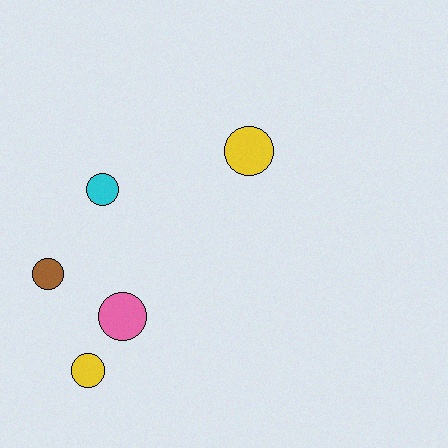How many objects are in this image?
There are 5 objects.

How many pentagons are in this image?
There are no pentagons.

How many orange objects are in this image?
There are no orange objects.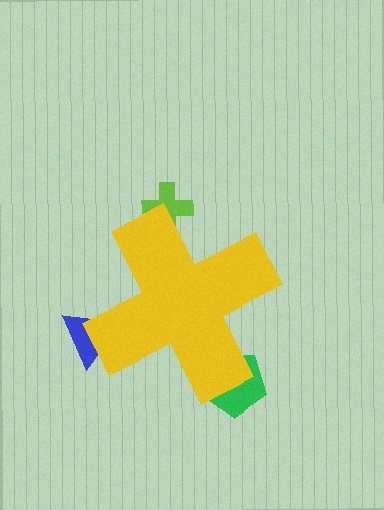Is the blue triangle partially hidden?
Yes, the blue triangle is partially hidden behind the yellow cross.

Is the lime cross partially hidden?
Yes, the lime cross is partially hidden behind the yellow cross.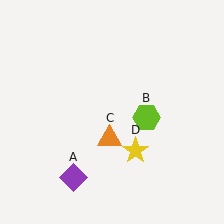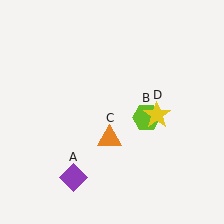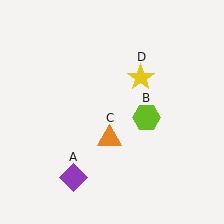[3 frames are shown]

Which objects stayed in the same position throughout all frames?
Purple diamond (object A) and lime hexagon (object B) and orange triangle (object C) remained stationary.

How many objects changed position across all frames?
1 object changed position: yellow star (object D).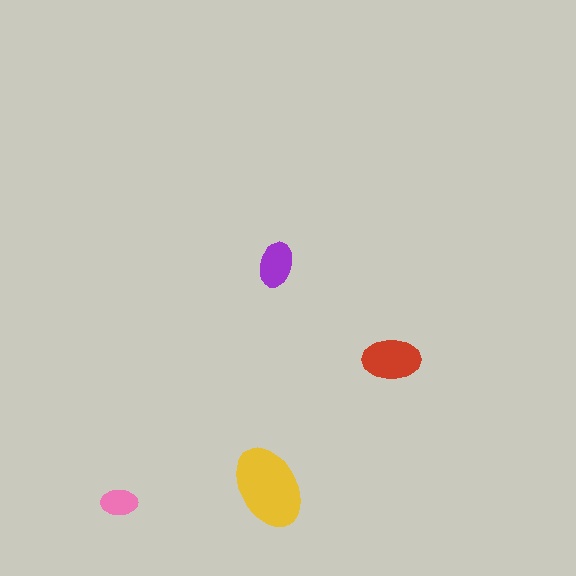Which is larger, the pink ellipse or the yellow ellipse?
The yellow one.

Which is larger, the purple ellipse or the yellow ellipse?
The yellow one.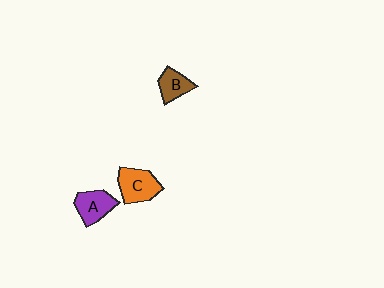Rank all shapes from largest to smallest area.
From largest to smallest: C (orange), A (purple), B (brown).